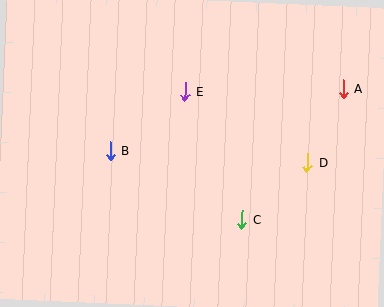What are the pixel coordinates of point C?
Point C is at (242, 220).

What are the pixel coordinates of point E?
Point E is at (185, 92).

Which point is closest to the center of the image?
Point E at (185, 92) is closest to the center.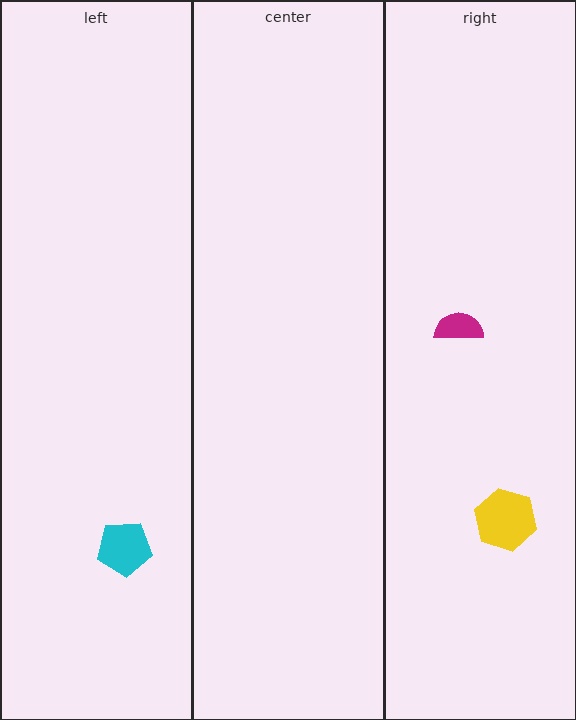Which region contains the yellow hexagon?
The right region.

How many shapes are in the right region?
2.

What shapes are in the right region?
The magenta semicircle, the yellow hexagon.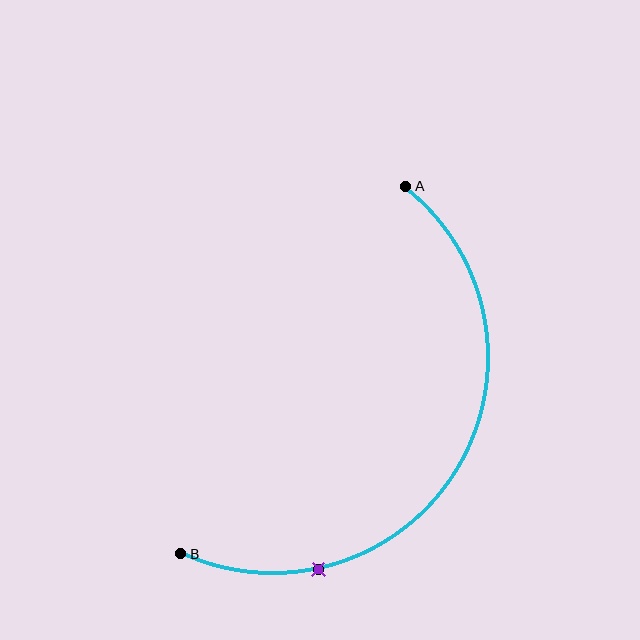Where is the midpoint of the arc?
The arc midpoint is the point on the curve farthest from the straight line joining A and B. It sits to the right of that line.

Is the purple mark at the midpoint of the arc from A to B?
No. The purple mark lies on the arc but is closer to endpoint B. The arc midpoint would be at the point on the curve equidistant along the arc from both A and B.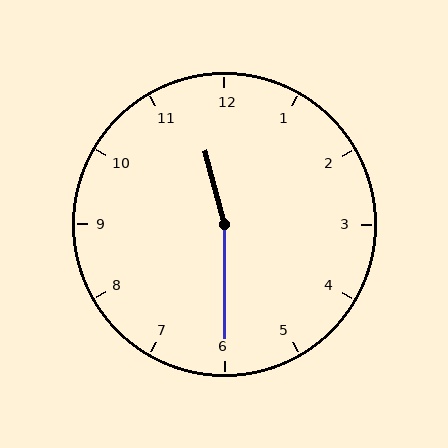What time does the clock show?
11:30.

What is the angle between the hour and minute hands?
Approximately 165 degrees.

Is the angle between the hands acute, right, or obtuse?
It is obtuse.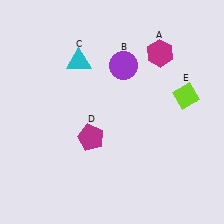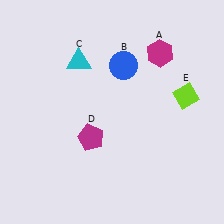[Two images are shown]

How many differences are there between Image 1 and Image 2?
There is 1 difference between the two images.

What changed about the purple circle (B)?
In Image 1, B is purple. In Image 2, it changed to blue.